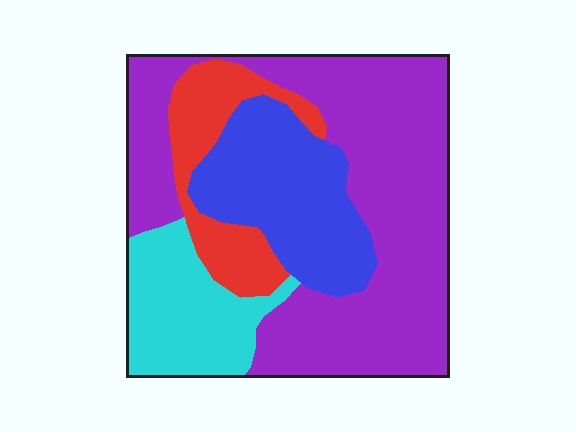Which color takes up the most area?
Purple, at roughly 50%.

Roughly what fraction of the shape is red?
Red covers roughly 15% of the shape.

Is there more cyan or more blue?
Blue.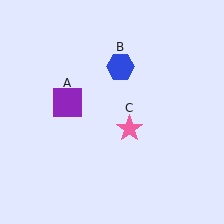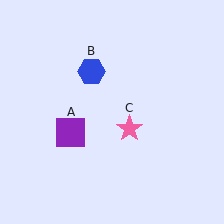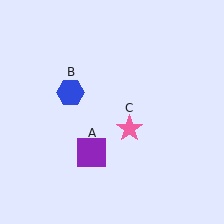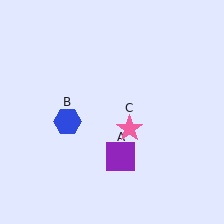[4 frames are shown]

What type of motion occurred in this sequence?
The purple square (object A), blue hexagon (object B) rotated counterclockwise around the center of the scene.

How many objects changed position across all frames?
2 objects changed position: purple square (object A), blue hexagon (object B).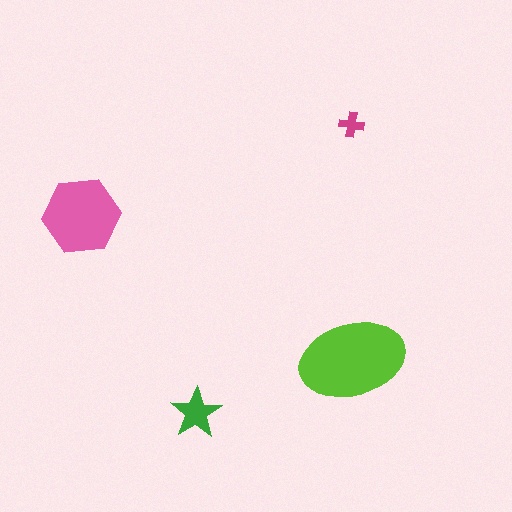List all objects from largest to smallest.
The lime ellipse, the pink hexagon, the green star, the magenta cross.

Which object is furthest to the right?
The lime ellipse is rightmost.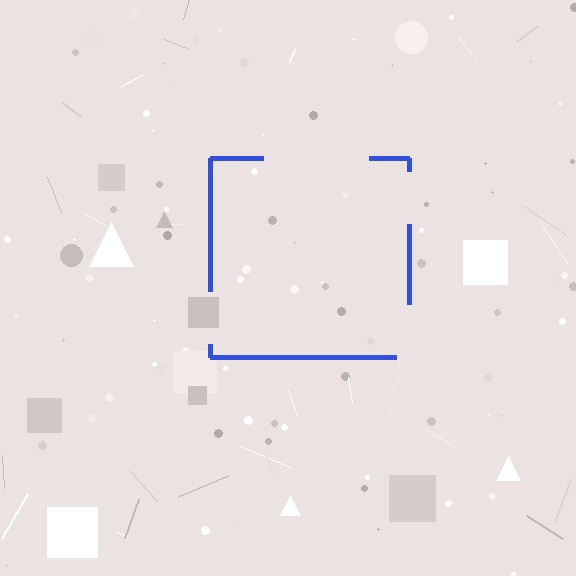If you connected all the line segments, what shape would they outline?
They would outline a square.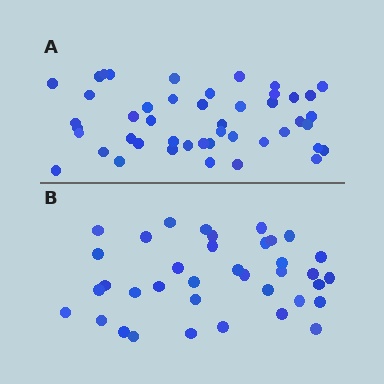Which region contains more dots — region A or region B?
Region A (the top region) has more dots.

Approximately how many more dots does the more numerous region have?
Region A has roughly 8 or so more dots than region B.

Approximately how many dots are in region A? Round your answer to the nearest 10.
About 50 dots. (The exact count is 46, which rounds to 50.)